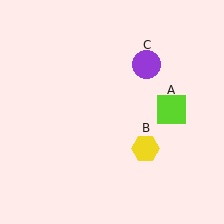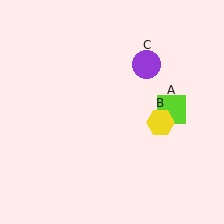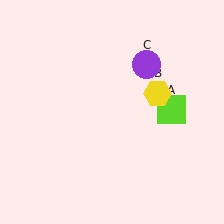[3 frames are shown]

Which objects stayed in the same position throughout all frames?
Lime square (object A) and purple circle (object C) remained stationary.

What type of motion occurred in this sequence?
The yellow hexagon (object B) rotated counterclockwise around the center of the scene.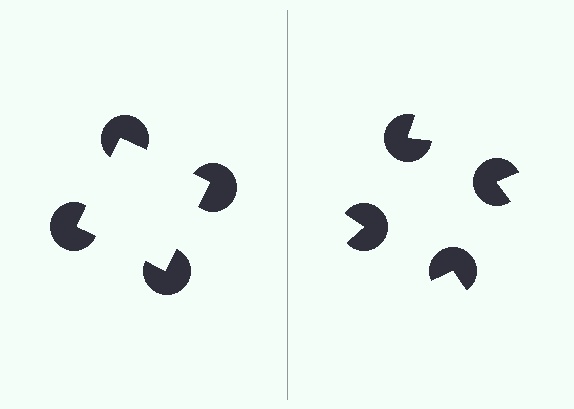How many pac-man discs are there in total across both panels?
8 — 4 on each side.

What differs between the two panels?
The pac-man discs are positioned identically on both sides; only the wedge orientations differ. On the left they align to a square; on the right they are misaligned.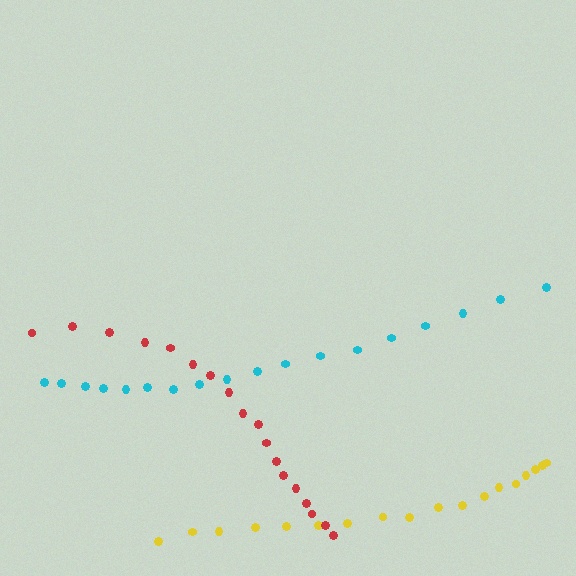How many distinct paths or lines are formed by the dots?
There are 3 distinct paths.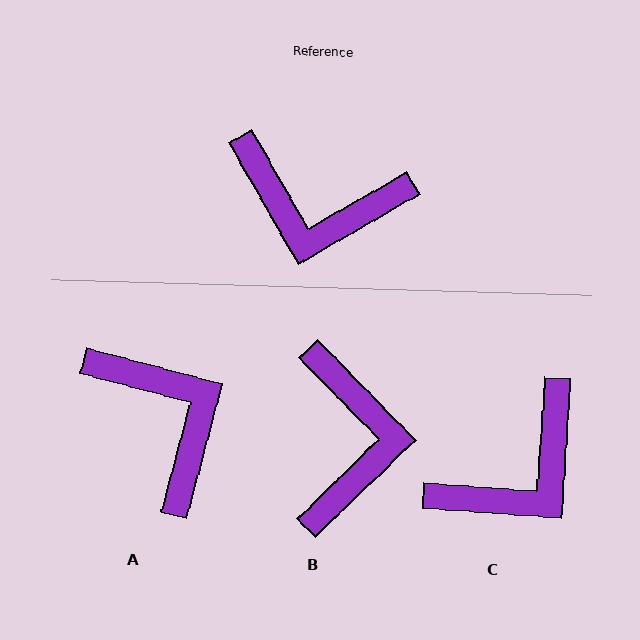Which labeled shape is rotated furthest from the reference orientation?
A, about 135 degrees away.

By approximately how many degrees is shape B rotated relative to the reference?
Approximately 104 degrees counter-clockwise.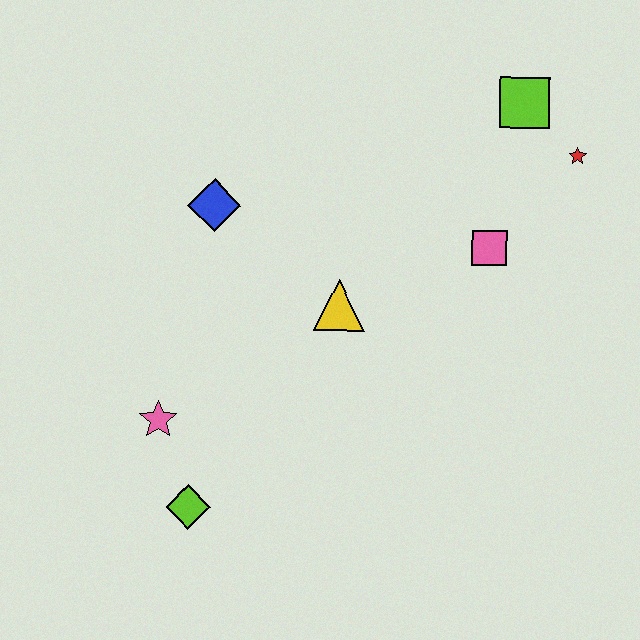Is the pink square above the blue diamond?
No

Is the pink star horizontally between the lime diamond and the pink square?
No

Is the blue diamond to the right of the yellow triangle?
No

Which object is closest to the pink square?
The red star is closest to the pink square.